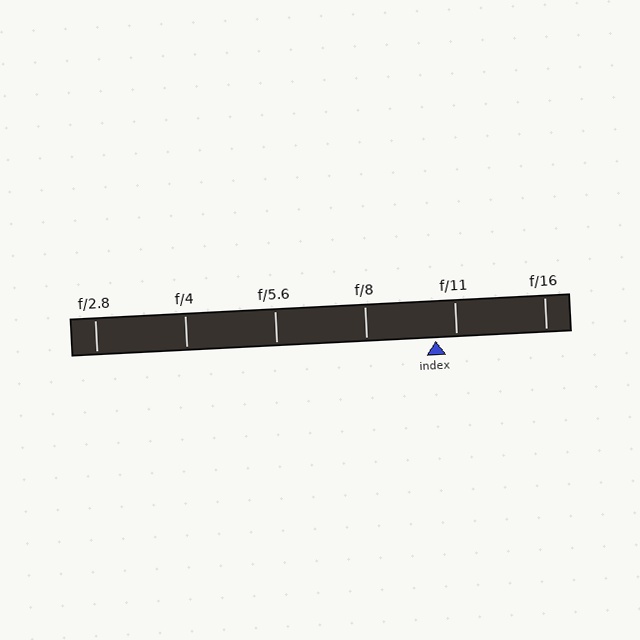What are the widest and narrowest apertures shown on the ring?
The widest aperture shown is f/2.8 and the narrowest is f/16.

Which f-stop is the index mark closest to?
The index mark is closest to f/11.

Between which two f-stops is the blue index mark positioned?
The index mark is between f/8 and f/11.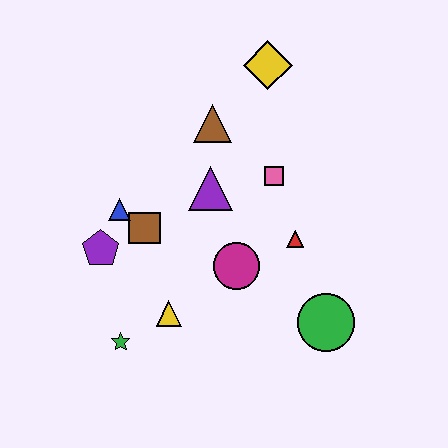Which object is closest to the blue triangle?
The brown square is closest to the blue triangle.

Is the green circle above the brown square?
No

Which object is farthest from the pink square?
The green star is farthest from the pink square.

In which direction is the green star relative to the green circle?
The green star is to the left of the green circle.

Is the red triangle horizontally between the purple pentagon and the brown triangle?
No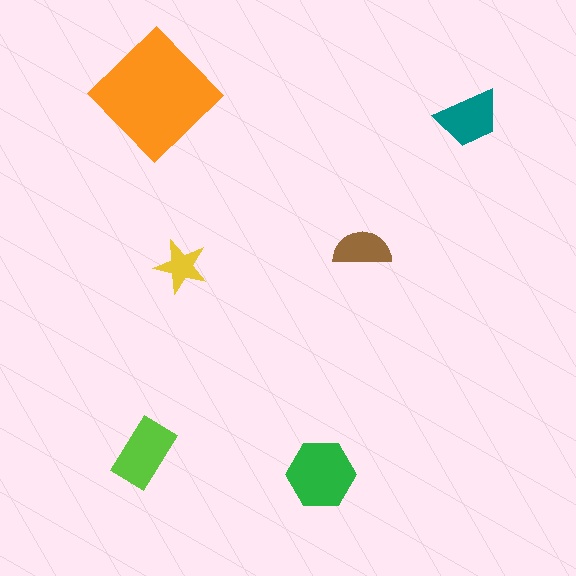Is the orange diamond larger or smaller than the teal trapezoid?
Larger.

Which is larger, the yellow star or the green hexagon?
The green hexagon.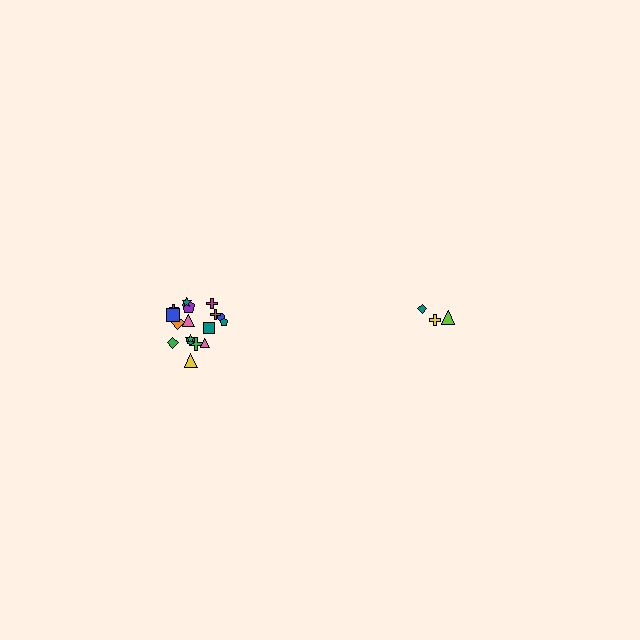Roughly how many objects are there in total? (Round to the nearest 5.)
Roughly 20 objects in total.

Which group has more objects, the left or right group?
The left group.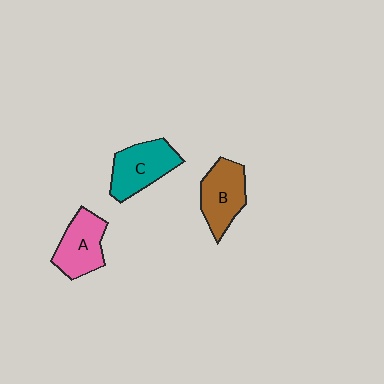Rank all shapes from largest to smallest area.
From largest to smallest: C (teal), B (brown), A (pink).